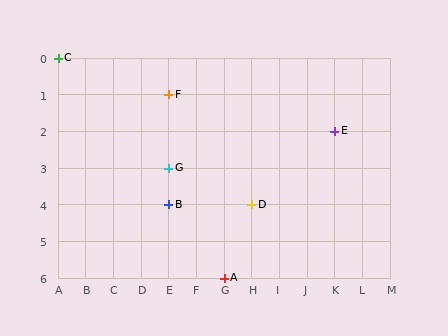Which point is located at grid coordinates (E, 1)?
Point F is at (E, 1).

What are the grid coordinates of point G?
Point G is at grid coordinates (E, 3).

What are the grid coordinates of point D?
Point D is at grid coordinates (H, 4).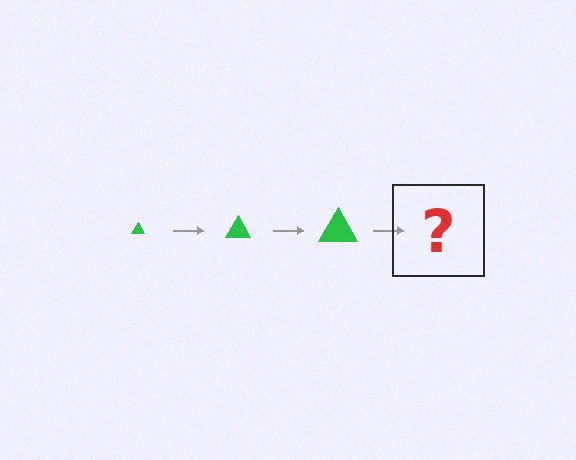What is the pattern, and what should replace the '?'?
The pattern is that the triangle gets progressively larger each step. The '?' should be a green triangle, larger than the previous one.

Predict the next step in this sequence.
The next step is a green triangle, larger than the previous one.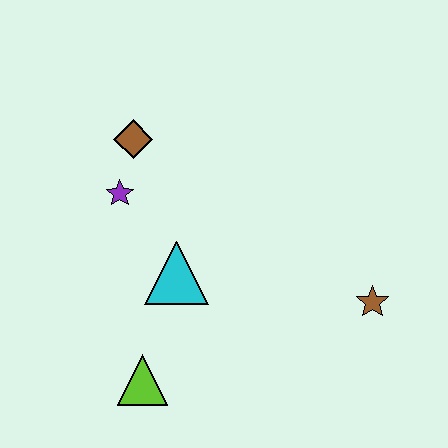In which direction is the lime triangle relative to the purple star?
The lime triangle is below the purple star.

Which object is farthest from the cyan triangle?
The brown star is farthest from the cyan triangle.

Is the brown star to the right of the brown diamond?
Yes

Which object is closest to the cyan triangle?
The purple star is closest to the cyan triangle.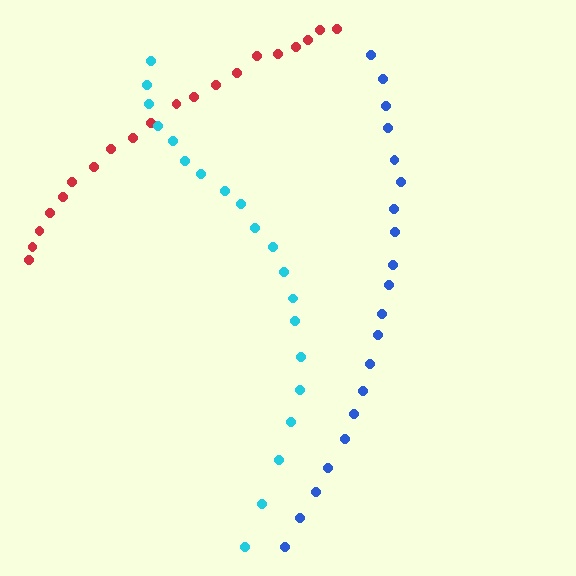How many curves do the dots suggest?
There are 3 distinct paths.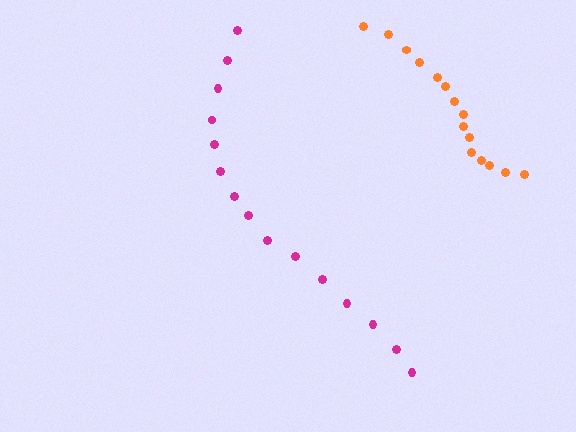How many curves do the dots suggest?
There are 2 distinct paths.